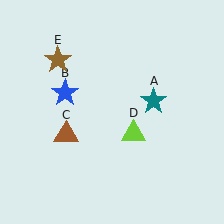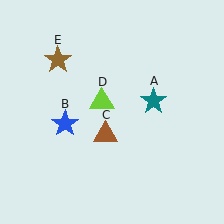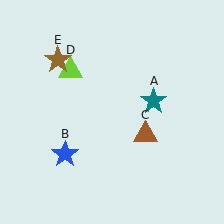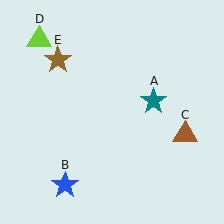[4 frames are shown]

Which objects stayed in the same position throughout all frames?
Teal star (object A) and brown star (object E) remained stationary.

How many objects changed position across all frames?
3 objects changed position: blue star (object B), brown triangle (object C), lime triangle (object D).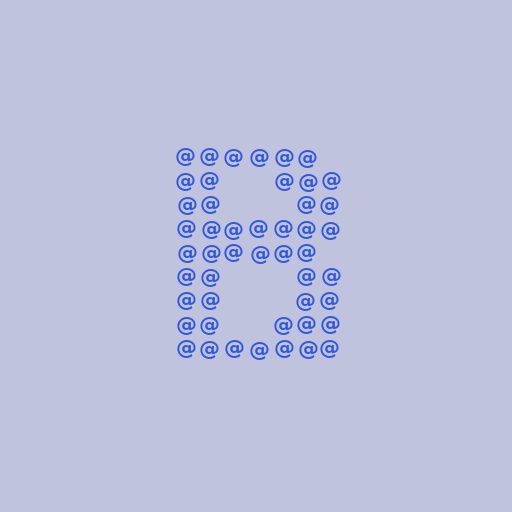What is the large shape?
The large shape is the letter B.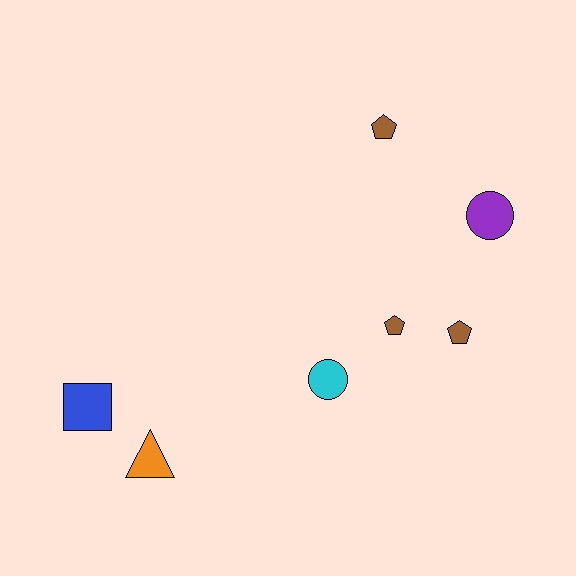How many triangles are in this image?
There is 1 triangle.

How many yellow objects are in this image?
There are no yellow objects.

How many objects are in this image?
There are 7 objects.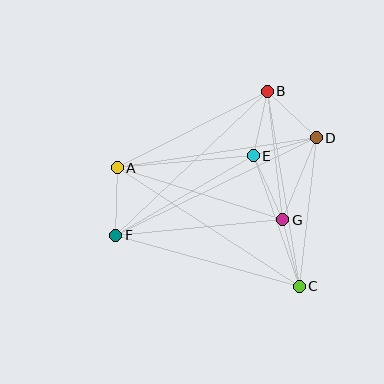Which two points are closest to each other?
Points D and E are closest to each other.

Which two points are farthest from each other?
Points D and F are farthest from each other.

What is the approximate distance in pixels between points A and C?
The distance between A and C is approximately 217 pixels.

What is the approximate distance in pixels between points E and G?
The distance between E and G is approximately 70 pixels.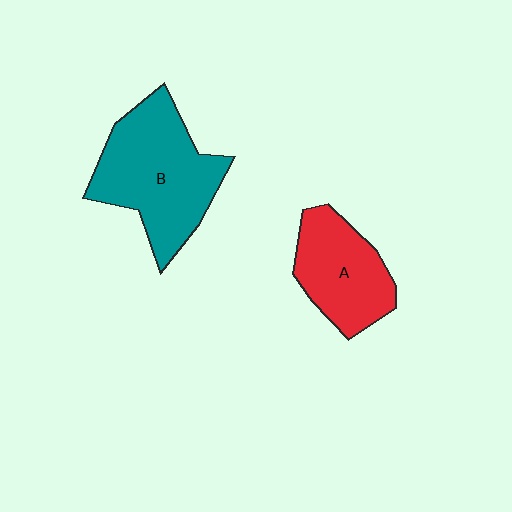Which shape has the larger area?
Shape B (teal).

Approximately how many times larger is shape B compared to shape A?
Approximately 1.5 times.